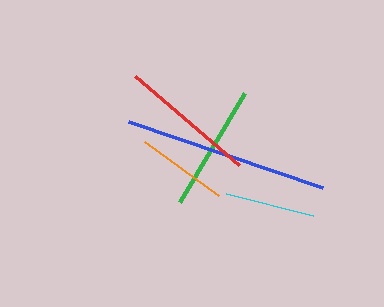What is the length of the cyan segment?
The cyan segment is approximately 90 pixels long.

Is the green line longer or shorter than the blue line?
The blue line is longer than the green line.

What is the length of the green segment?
The green segment is approximately 127 pixels long.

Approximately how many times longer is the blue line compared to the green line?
The blue line is approximately 1.6 times the length of the green line.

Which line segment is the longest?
The blue line is the longest at approximately 205 pixels.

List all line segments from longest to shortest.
From longest to shortest: blue, red, green, orange, cyan.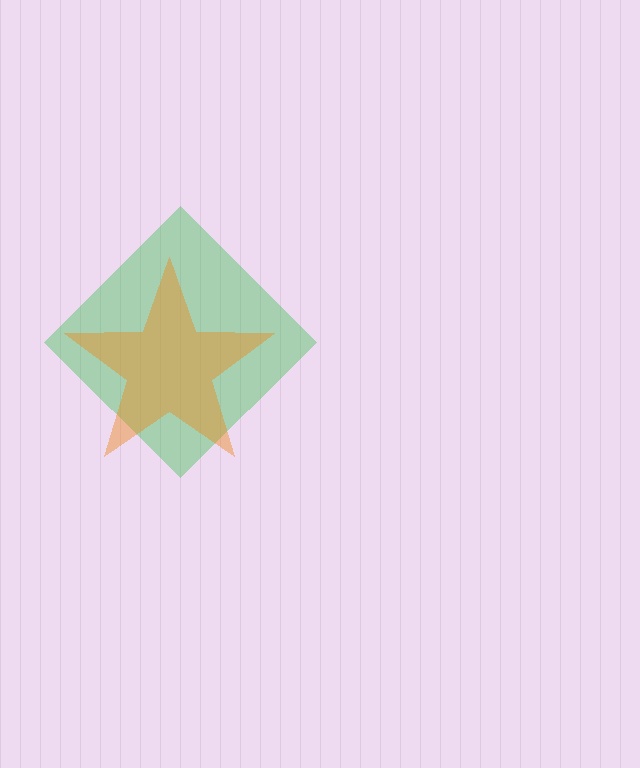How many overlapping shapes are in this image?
There are 2 overlapping shapes in the image.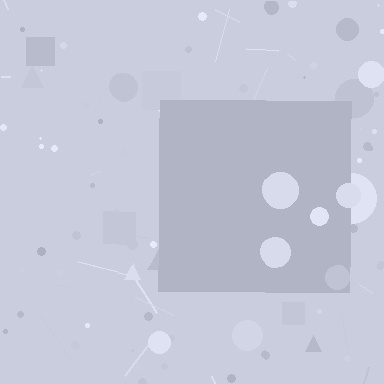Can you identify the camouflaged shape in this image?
The camouflaged shape is a square.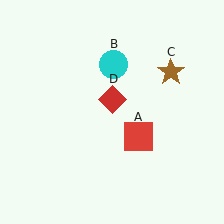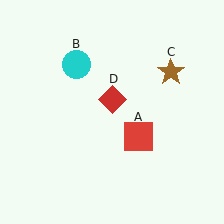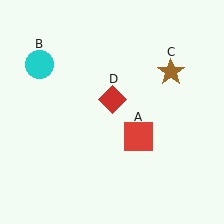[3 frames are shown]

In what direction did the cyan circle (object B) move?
The cyan circle (object B) moved left.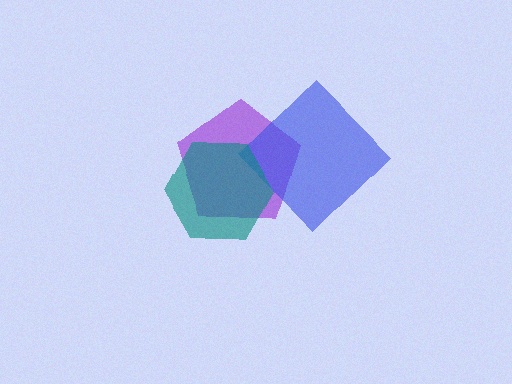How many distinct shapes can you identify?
There are 3 distinct shapes: a purple pentagon, a blue diamond, a teal hexagon.